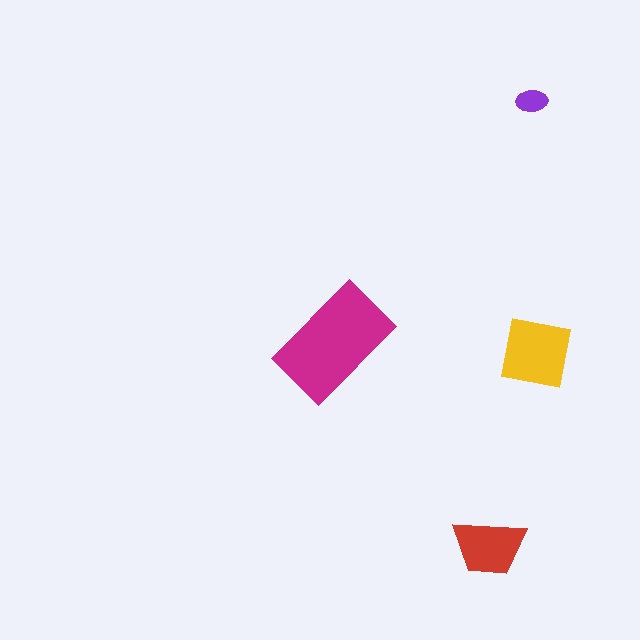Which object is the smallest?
The purple ellipse.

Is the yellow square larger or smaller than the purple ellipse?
Larger.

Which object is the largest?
The magenta rectangle.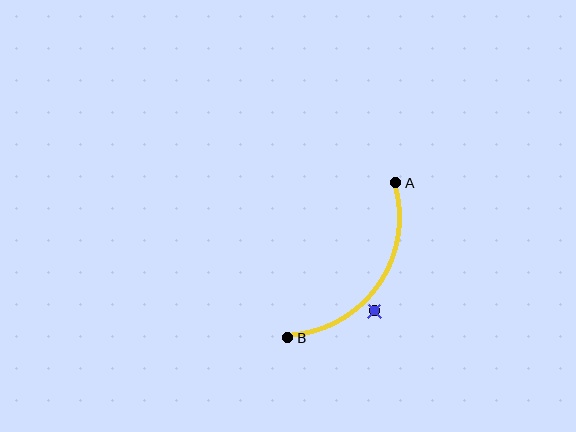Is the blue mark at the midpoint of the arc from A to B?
No — the blue mark does not lie on the arc at all. It sits slightly outside the curve.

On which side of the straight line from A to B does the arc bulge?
The arc bulges below and to the right of the straight line connecting A and B.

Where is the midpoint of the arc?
The arc midpoint is the point on the curve farthest from the straight line joining A and B. It sits below and to the right of that line.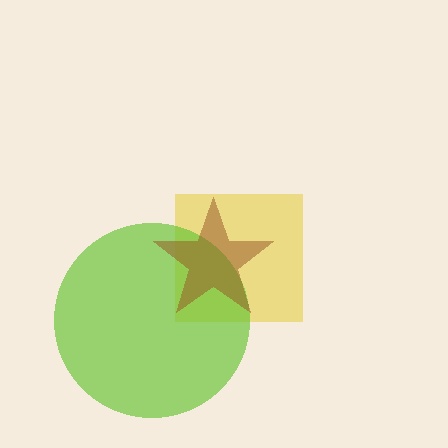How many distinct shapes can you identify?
There are 3 distinct shapes: a yellow square, a lime circle, a brown star.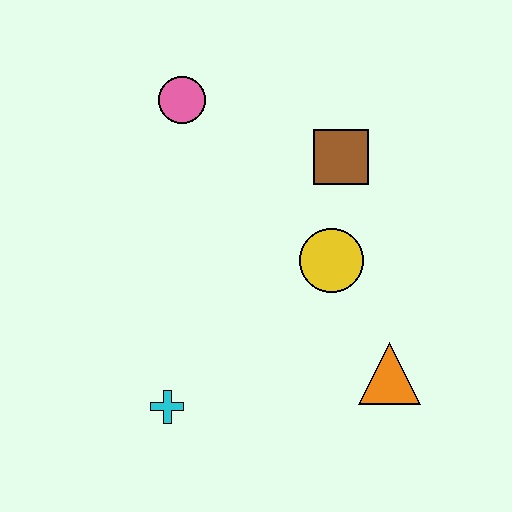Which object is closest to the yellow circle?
The brown square is closest to the yellow circle.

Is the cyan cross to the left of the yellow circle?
Yes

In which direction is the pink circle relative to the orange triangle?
The pink circle is above the orange triangle.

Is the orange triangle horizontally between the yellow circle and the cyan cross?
No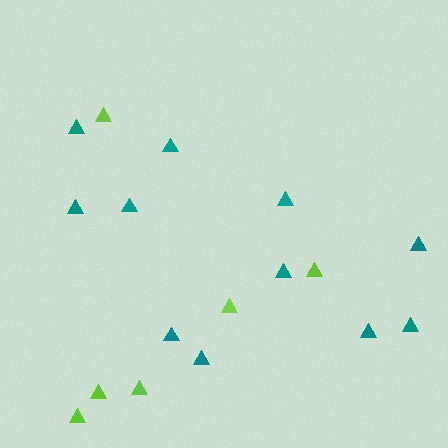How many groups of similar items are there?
There are 2 groups: one group of lime triangles (6) and one group of teal triangles (11).